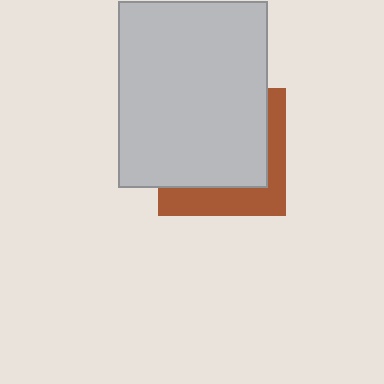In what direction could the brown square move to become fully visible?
The brown square could move toward the lower-right. That would shift it out from behind the light gray rectangle entirely.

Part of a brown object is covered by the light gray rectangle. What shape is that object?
It is a square.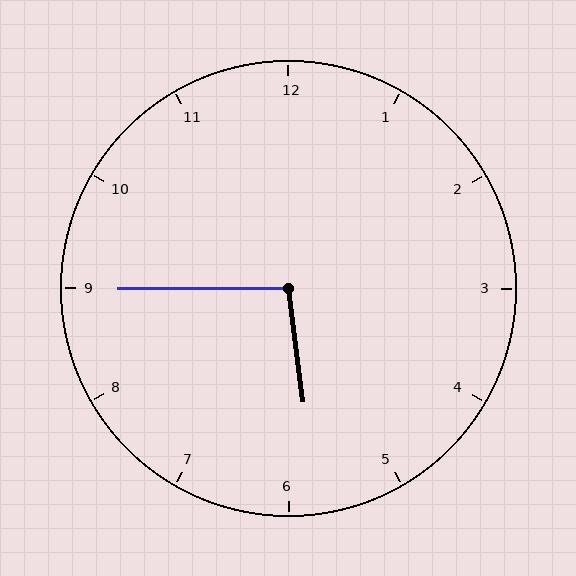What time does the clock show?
5:45.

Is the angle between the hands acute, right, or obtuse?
It is obtuse.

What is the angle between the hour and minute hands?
Approximately 98 degrees.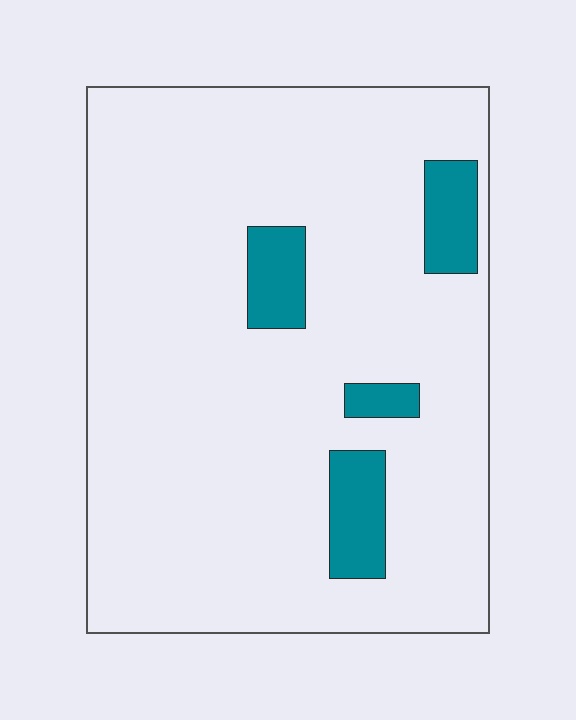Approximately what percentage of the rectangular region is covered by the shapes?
Approximately 10%.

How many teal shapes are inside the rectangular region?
4.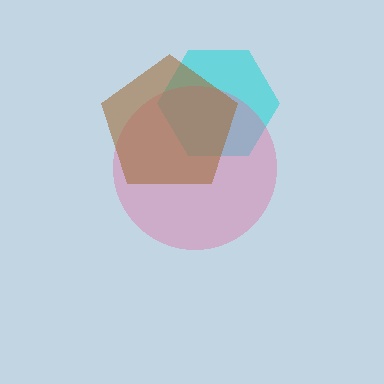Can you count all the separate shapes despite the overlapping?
Yes, there are 3 separate shapes.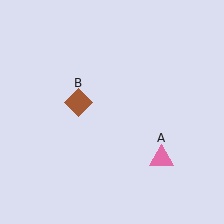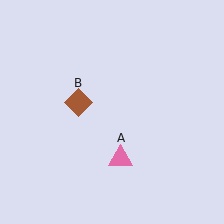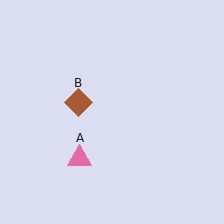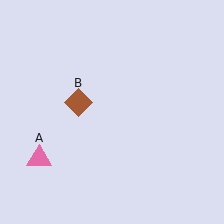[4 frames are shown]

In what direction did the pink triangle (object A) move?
The pink triangle (object A) moved left.